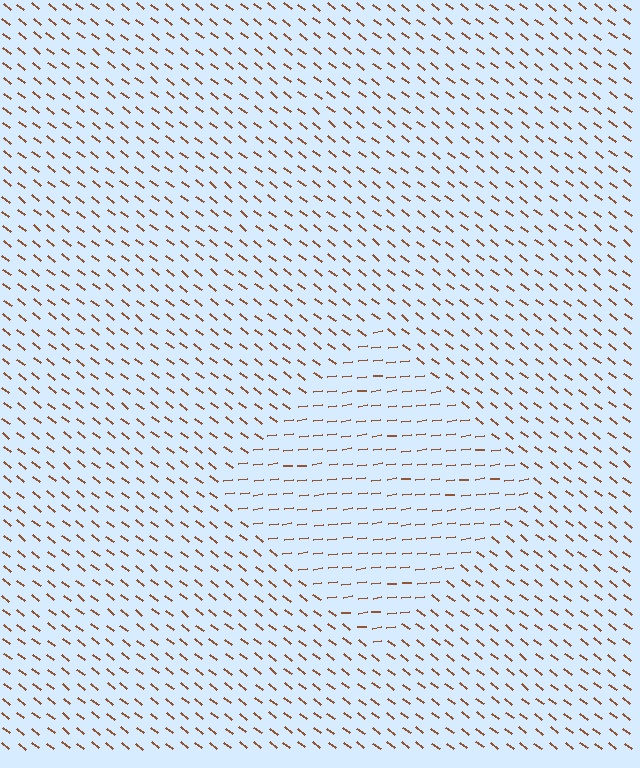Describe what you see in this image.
The image is filled with small brown line segments. A diamond region in the image has lines oriented differently from the surrounding lines, creating a visible texture boundary.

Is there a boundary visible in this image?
Yes, there is a texture boundary formed by a change in line orientation.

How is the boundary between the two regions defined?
The boundary is defined purely by a change in line orientation (approximately 45 degrees difference). All lines are the same color and thickness.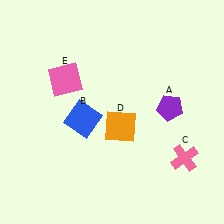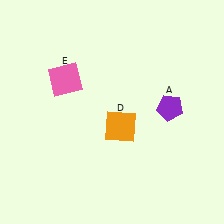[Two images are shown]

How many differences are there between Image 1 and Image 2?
There are 2 differences between the two images.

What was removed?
The pink cross (C), the blue square (B) were removed in Image 2.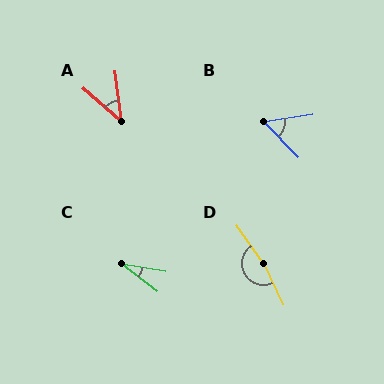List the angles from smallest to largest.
C (28°), A (42°), B (55°), D (169°).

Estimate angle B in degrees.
Approximately 55 degrees.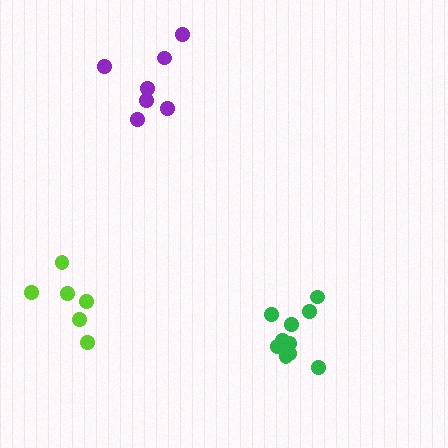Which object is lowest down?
The green cluster is bottommost.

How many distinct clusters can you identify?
There are 3 distinct clusters.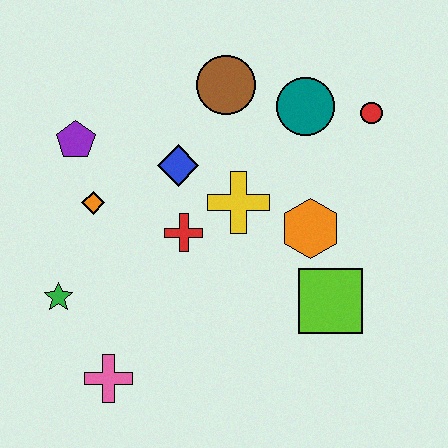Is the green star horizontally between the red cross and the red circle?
No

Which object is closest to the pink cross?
The green star is closest to the pink cross.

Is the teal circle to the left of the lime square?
Yes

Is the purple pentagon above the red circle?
No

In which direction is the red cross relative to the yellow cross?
The red cross is to the left of the yellow cross.